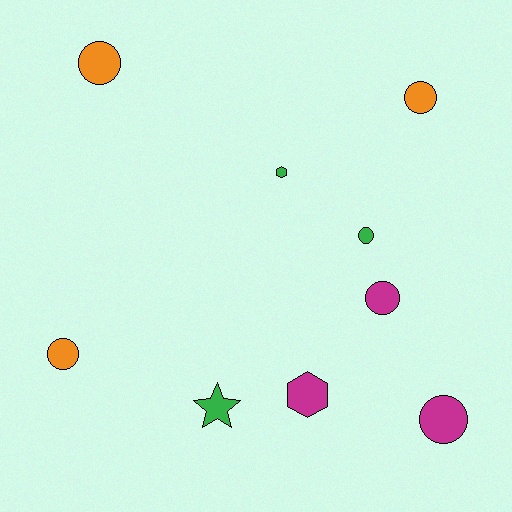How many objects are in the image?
There are 9 objects.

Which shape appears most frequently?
Circle, with 6 objects.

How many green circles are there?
There is 1 green circle.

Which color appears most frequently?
Magenta, with 3 objects.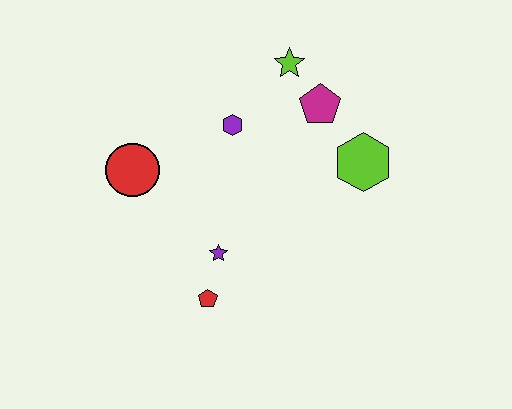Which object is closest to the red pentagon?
The purple star is closest to the red pentagon.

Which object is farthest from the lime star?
The red pentagon is farthest from the lime star.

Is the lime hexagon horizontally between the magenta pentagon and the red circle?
No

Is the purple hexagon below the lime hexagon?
No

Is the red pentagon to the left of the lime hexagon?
Yes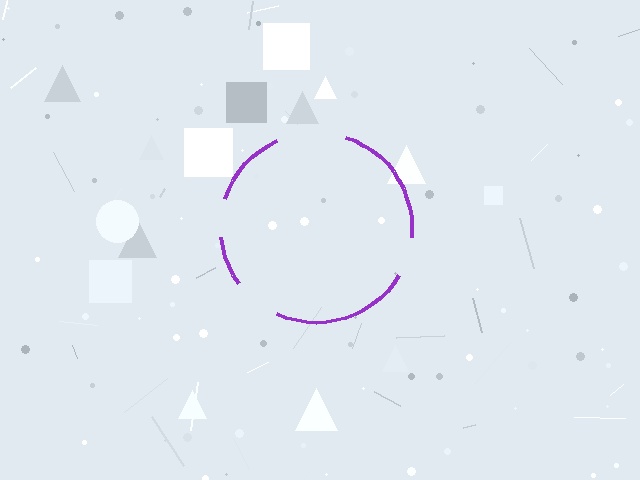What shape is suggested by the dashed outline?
The dashed outline suggests a circle.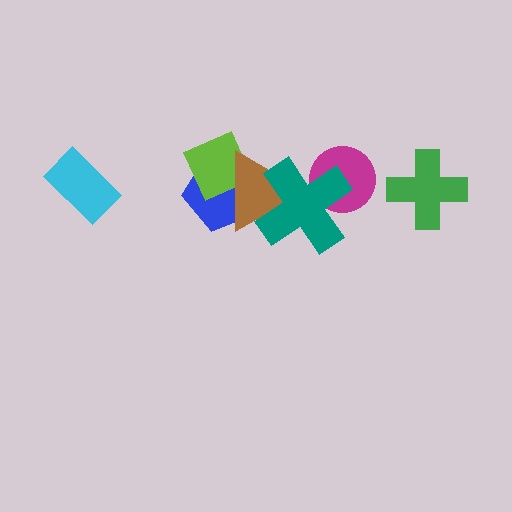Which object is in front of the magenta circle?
The teal cross is in front of the magenta circle.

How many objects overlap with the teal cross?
2 objects overlap with the teal cross.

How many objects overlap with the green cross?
0 objects overlap with the green cross.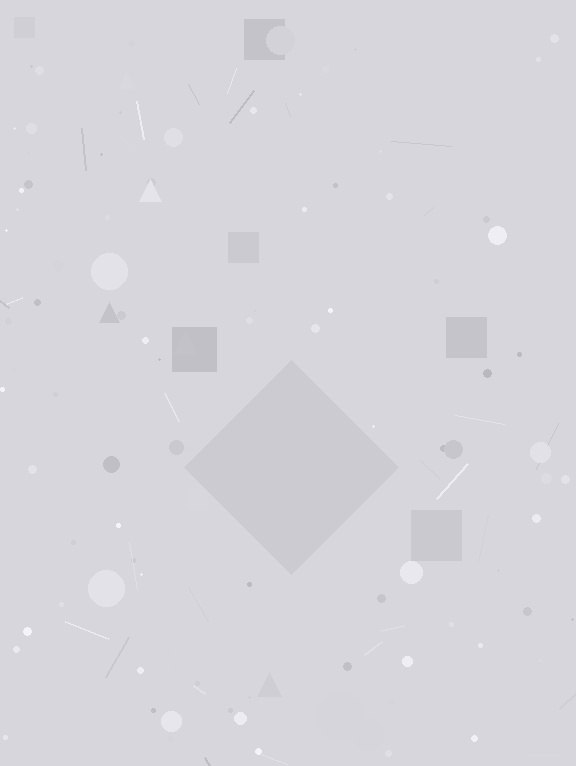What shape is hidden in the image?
A diamond is hidden in the image.